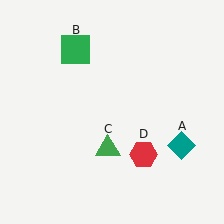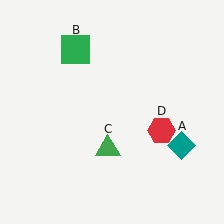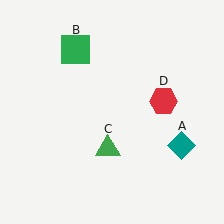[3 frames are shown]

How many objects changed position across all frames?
1 object changed position: red hexagon (object D).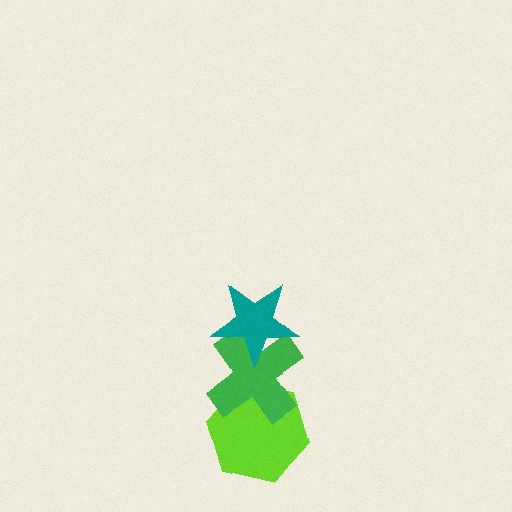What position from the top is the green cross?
The green cross is 2nd from the top.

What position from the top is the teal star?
The teal star is 1st from the top.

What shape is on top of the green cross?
The teal star is on top of the green cross.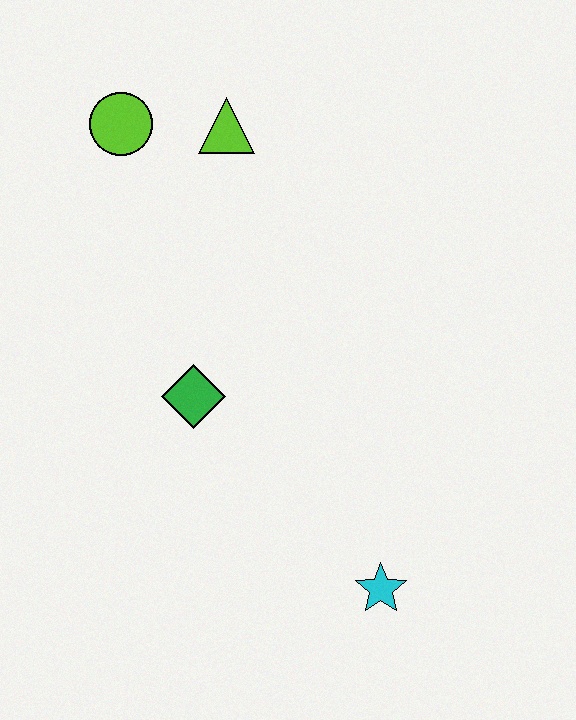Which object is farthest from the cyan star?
The lime circle is farthest from the cyan star.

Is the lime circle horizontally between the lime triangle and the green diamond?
No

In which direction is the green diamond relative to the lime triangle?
The green diamond is below the lime triangle.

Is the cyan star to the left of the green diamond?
No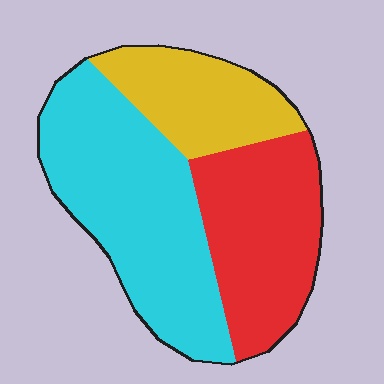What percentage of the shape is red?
Red takes up between a quarter and a half of the shape.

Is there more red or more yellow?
Red.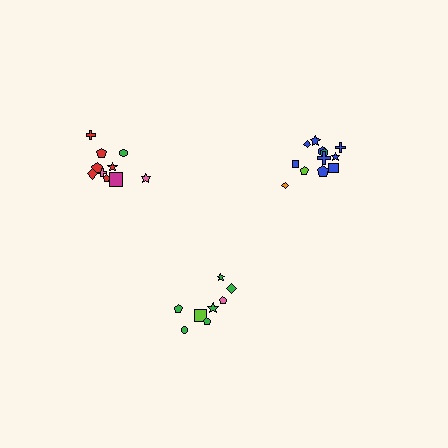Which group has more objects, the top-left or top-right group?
The top-right group.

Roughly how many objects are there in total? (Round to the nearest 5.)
Roughly 30 objects in total.